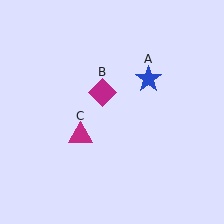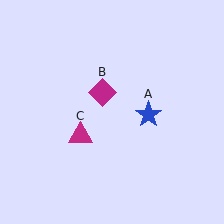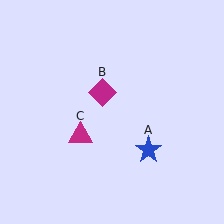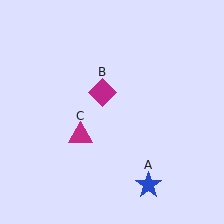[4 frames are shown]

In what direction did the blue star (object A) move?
The blue star (object A) moved down.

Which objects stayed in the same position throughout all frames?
Magenta diamond (object B) and magenta triangle (object C) remained stationary.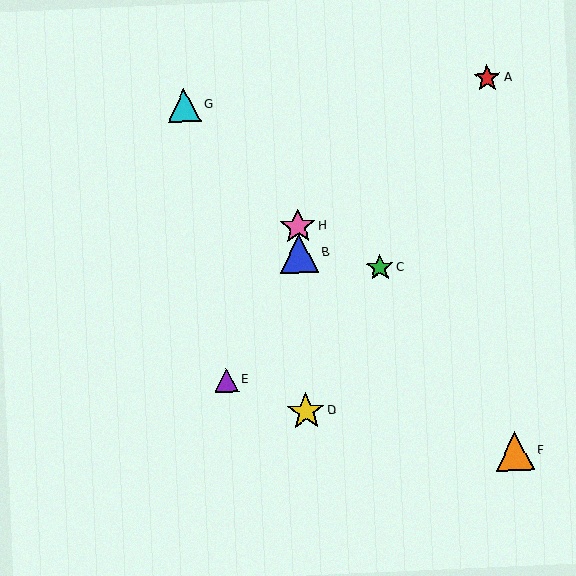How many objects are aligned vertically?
3 objects (B, D, H) are aligned vertically.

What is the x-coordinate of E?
Object E is at x≈227.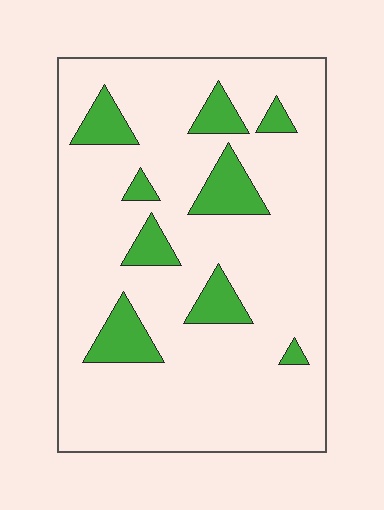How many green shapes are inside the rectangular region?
9.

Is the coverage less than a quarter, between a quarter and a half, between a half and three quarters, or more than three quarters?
Less than a quarter.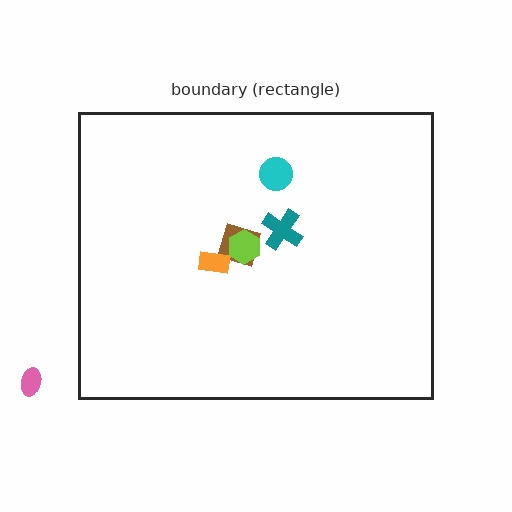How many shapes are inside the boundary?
5 inside, 1 outside.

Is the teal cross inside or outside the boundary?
Inside.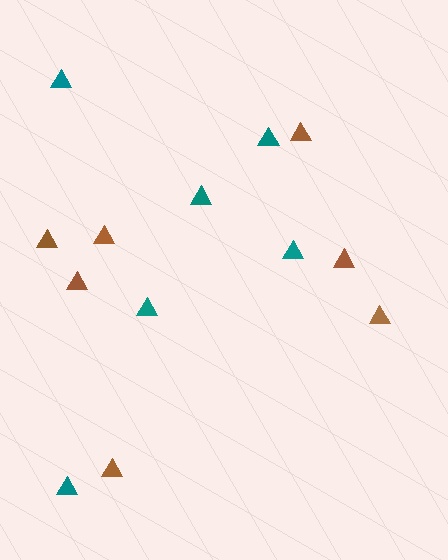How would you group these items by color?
There are 2 groups: one group of teal triangles (6) and one group of brown triangles (7).